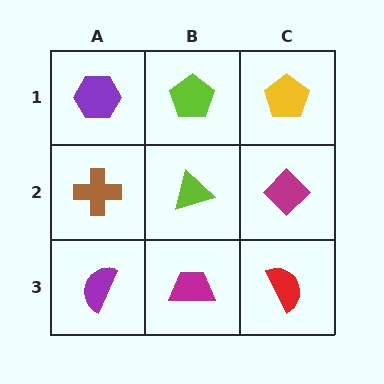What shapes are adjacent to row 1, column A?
A brown cross (row 2, column A), a lime pentagon (row 1, column B).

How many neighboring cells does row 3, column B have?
3.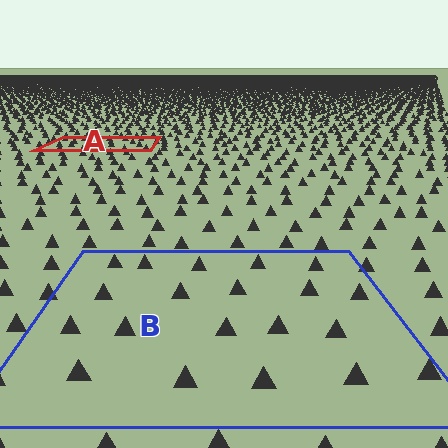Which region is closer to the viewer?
Region B is closer. The texture elements there are larger and more spread out.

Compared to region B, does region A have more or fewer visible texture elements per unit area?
Region A has more texture elements per unit area — they are packed more densely because it is farther away.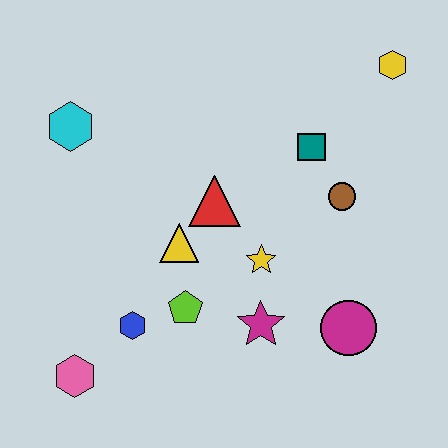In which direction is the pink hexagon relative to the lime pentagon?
The pink hexagon is to the left of the lime pentagon.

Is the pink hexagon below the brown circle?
Yes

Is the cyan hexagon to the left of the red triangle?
Yes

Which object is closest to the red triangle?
The yellow triangle is closest to the red triangle.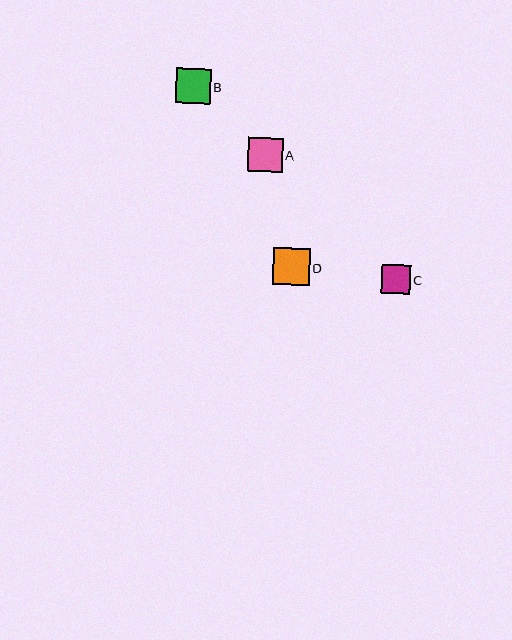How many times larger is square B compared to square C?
Square B is approximately 1.2 times the size of square C.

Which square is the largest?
Square D is the largest with a size of approximately 37 pixels.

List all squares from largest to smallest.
From largest to smallest: D, B, A, C.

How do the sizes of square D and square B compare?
Square D and square B are approximately the same size.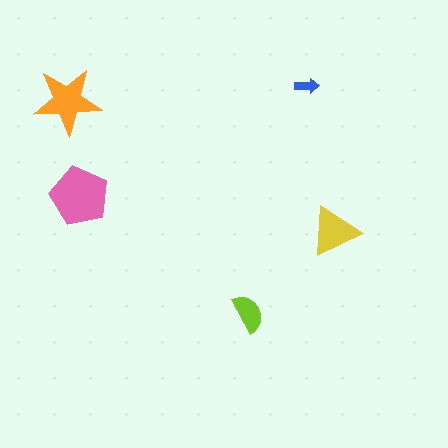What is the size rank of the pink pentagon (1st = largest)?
1st.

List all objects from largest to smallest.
The pink pentagon, the orange star, the yellow triangle, the lime semicircle, the blue arrow.